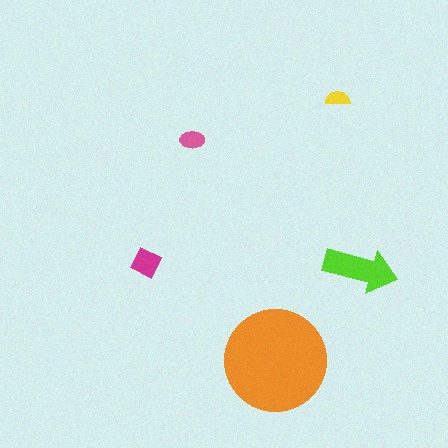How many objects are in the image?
There are 5 objects in the image.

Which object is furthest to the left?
The magenta diamond is leftmost.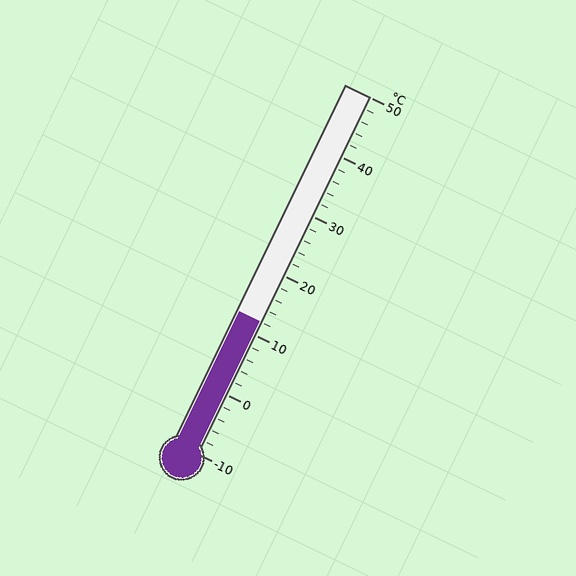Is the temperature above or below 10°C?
The temperature is above 10°C.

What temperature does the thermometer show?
The thermometer shows approximately 12°C.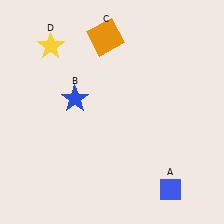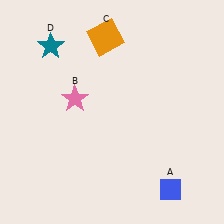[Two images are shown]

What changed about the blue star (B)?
In Image 1, B is blue. In Image 2, it changed to pink.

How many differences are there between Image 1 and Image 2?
There are 2 differences between the two images.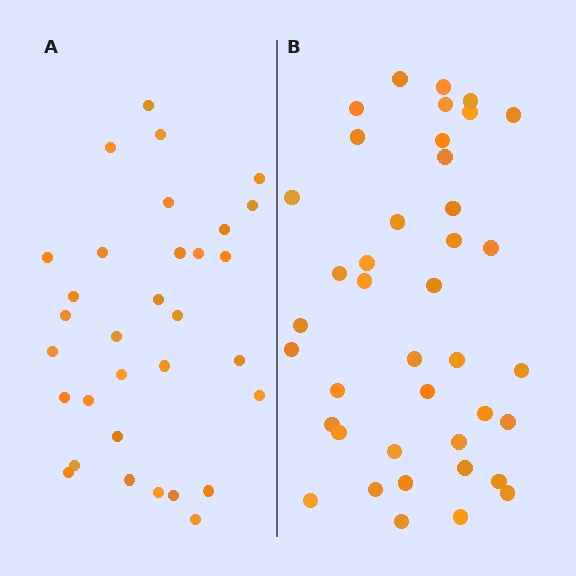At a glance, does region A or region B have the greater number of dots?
Region B (the right region) has more dots.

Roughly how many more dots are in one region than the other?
Region B has roughly 8 or so more dots than region A.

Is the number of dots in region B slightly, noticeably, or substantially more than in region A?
Region B has noticeably more, but not dramatically so. The ratio is roughly 1.2 to 1.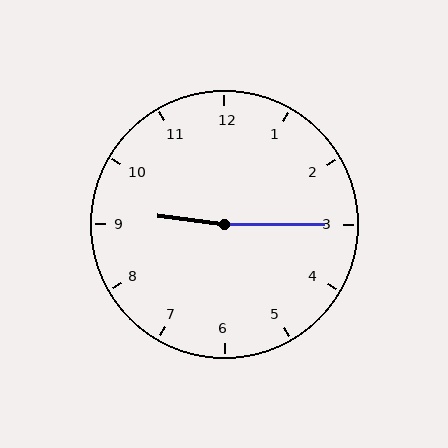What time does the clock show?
9:15.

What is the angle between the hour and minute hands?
Approximately 172 degrees.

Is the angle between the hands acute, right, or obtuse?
It is obtuse.